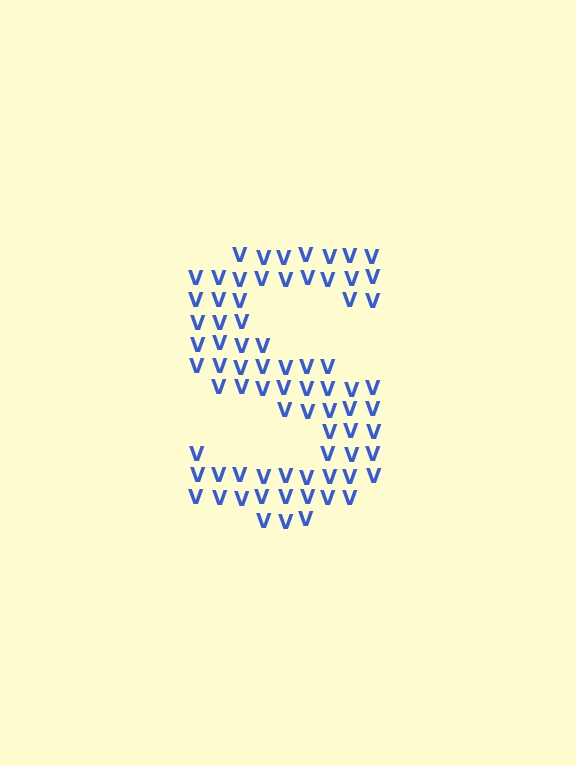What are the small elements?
The small elements are letter V's.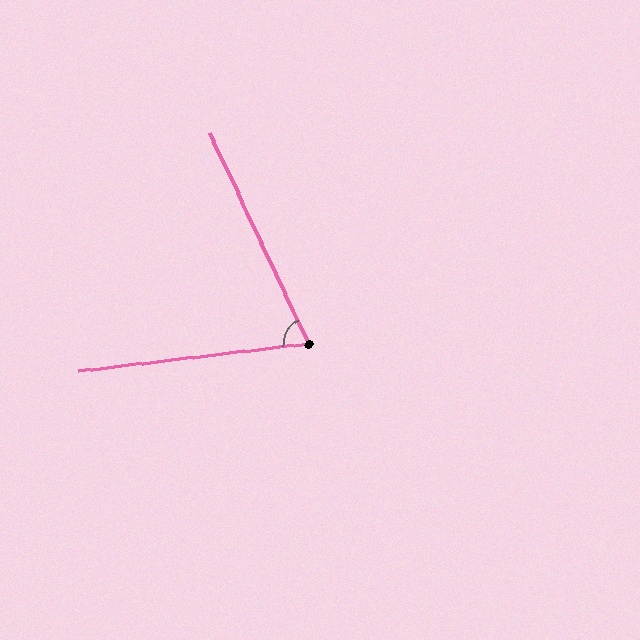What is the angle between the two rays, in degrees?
Approximately 72 degrees.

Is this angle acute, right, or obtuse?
It is acute.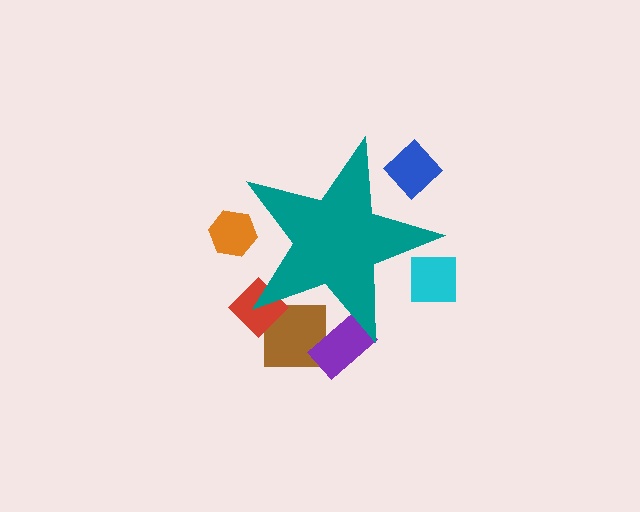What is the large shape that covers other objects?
A teal star.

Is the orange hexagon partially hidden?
Yes, the orange hexagon is partially hidden behind the teal star.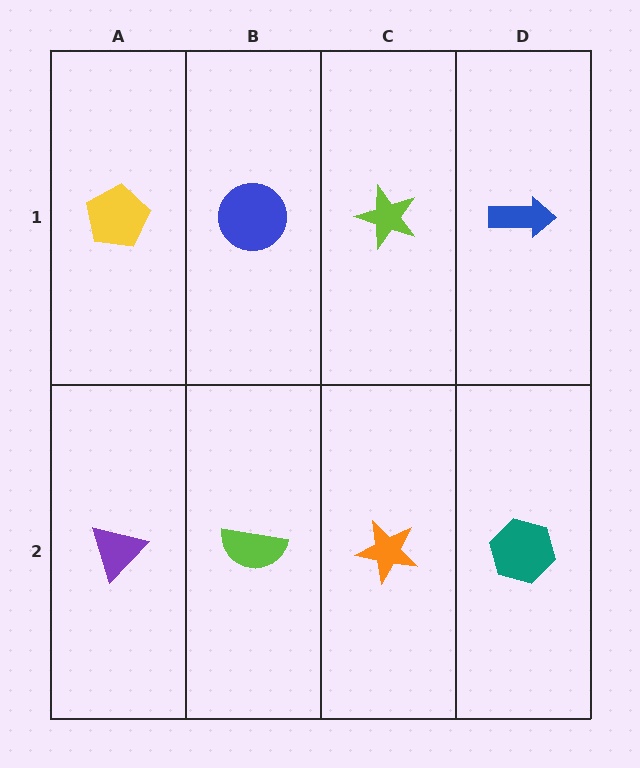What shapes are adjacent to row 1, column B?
A lime semicircle (row 2, column B), a yellow pentagon (row 1, column A), a lime star (row 1, column C).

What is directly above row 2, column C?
A lime star.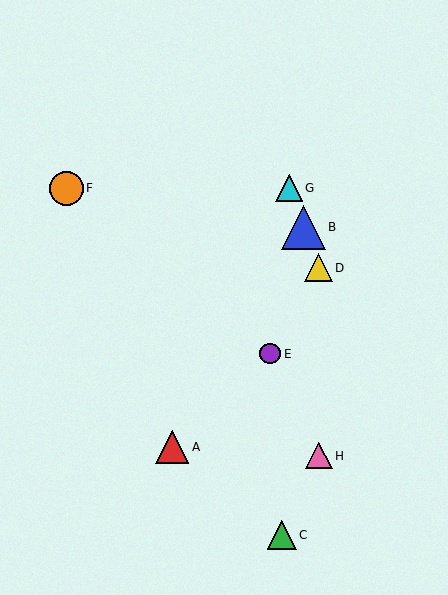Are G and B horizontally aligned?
No, G is at y≈188 and B is at y≈227.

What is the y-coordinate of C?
Object C is at y≈535.